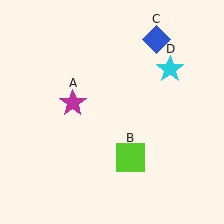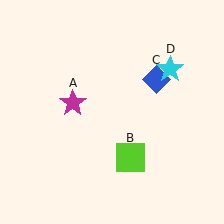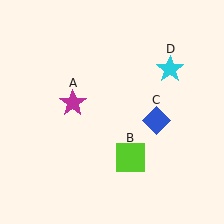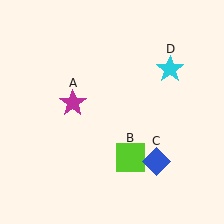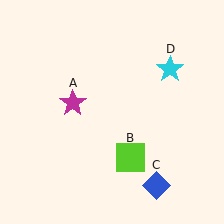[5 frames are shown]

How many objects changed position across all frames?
1 object changed position: blue diamond (object C).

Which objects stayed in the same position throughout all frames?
Magenta star (object A) and lime square (object B) and cyan star (object D) remained stationary.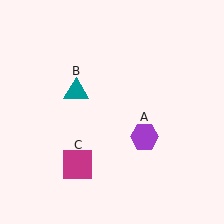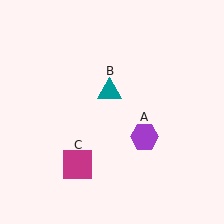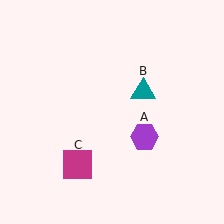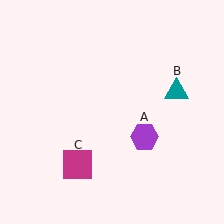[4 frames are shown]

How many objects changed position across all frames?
1 object changed position: teal triangle (object B).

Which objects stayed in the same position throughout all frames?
Purple hexagon (object A) and magenta square (object C) remained stationary.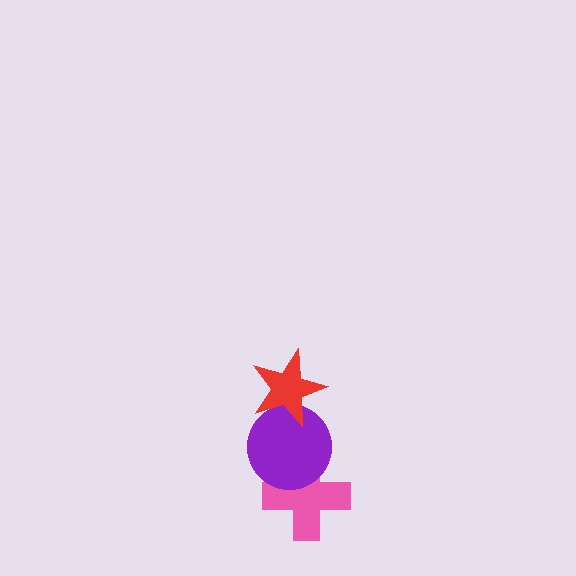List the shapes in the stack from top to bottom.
From top to bottom: the red star, the purple circle, the pink cross.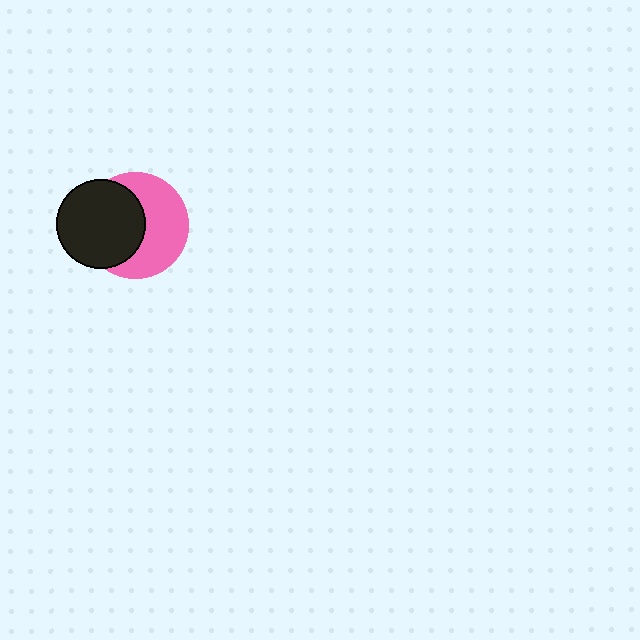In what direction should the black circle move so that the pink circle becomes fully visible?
The black circle should move left. That is the shortest direction to clear the overlap and leave the pink circle fully visible.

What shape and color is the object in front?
The object in front is a black circle.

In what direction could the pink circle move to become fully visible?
The pink circle could move right. That would shift it out from behind the black circle entirely.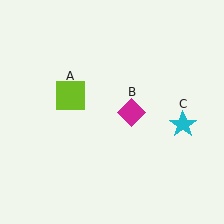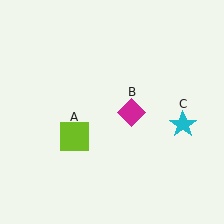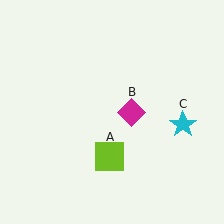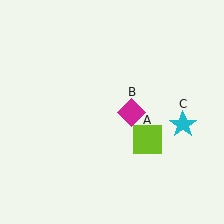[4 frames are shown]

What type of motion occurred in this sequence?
The lime square (object A) rotated counterclockwise around the center of the scene.